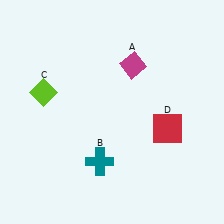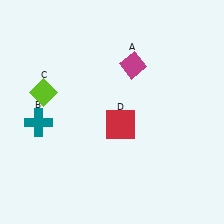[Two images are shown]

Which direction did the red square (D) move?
The red square (D) moved left.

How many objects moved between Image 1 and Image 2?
2 objects moved between the two images.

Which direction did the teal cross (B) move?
The teal cross (B) moved left.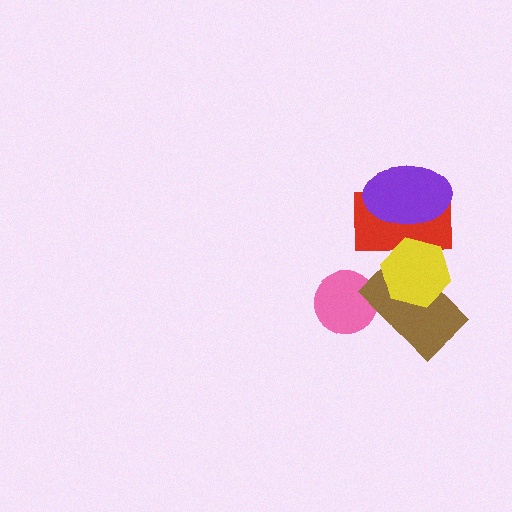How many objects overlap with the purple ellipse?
1 object overlaps with the purple ellipse.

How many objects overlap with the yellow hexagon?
2 objects overlap with the yellow hexagon.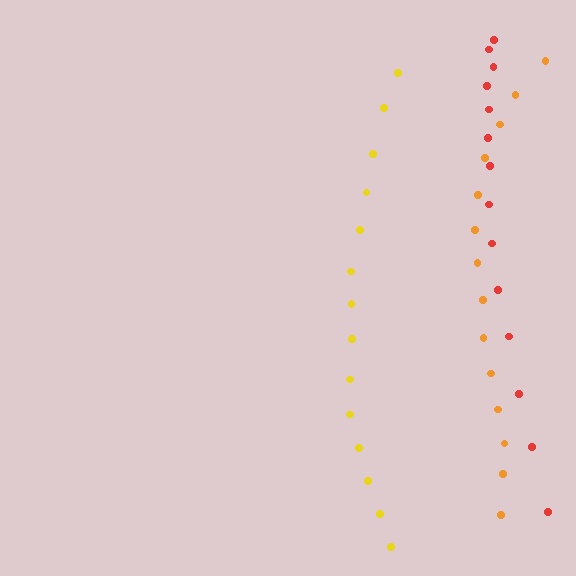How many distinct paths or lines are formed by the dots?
There are 3 distinct paths.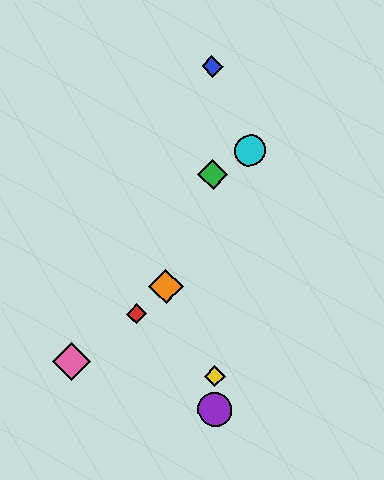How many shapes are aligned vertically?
4 shapes (the blue diamond, the green diamond, the yellow diamond, the purple circle) are aligned vertically.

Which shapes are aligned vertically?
The blue diamond, the green diamond, the yellow diamond, the purple circle are aligned vertically.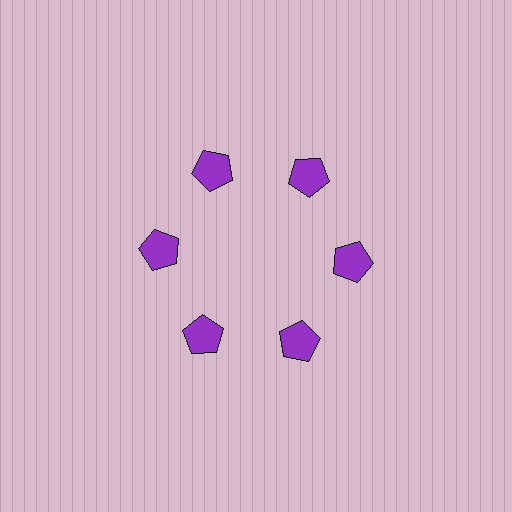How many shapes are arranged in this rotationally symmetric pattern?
There are 6 shapes, arranged in 6 groups of 1.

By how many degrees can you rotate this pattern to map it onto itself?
The pattern maps onto itself every 60 degrees of rotation.